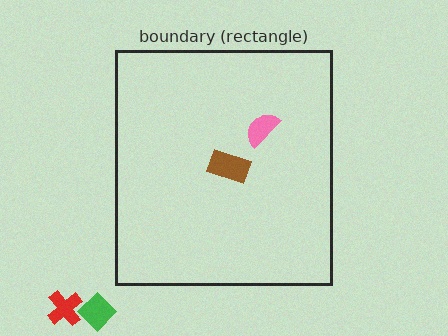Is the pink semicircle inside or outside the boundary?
Inside.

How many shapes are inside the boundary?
2 inside, 2 outside.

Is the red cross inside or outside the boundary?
Outside.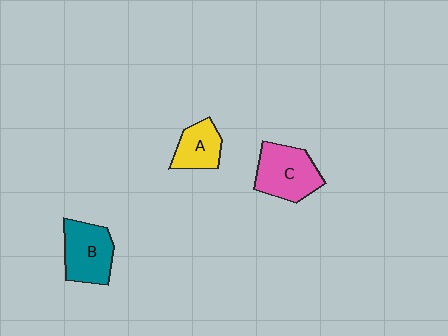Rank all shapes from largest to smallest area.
From largest to smallest: C (pink), B (teal), A (yellow).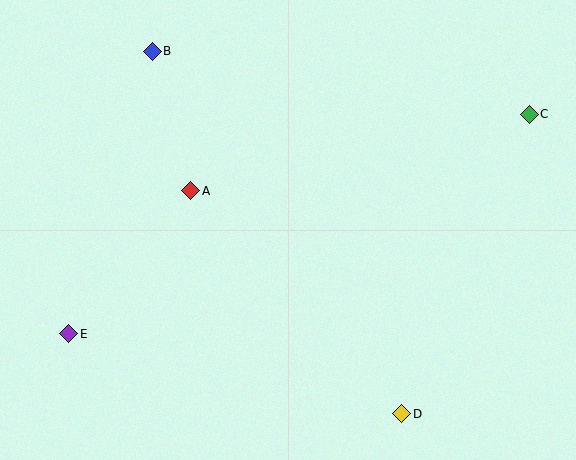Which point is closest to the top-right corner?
Point C is closest to the top-right corner.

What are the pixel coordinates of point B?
Point B is at (152, 51).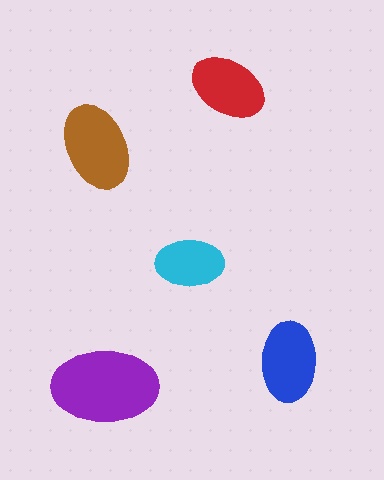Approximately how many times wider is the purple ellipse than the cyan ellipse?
About 1.5 times wider.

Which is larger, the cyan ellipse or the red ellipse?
The red one.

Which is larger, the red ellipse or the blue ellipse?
The blue one.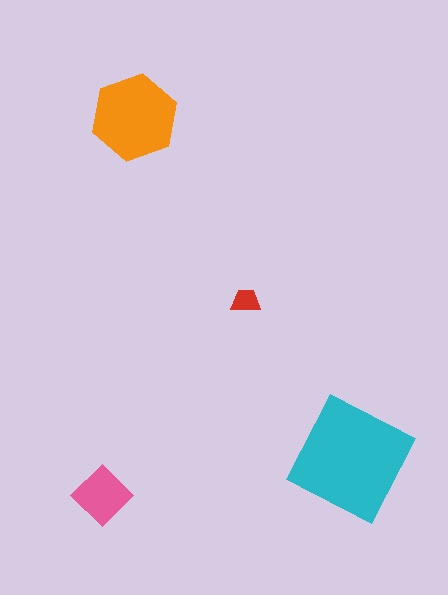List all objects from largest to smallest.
The cyan square, the orange hexagon, the pink diamond, the red trapezoid.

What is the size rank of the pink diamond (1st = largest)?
3rd.